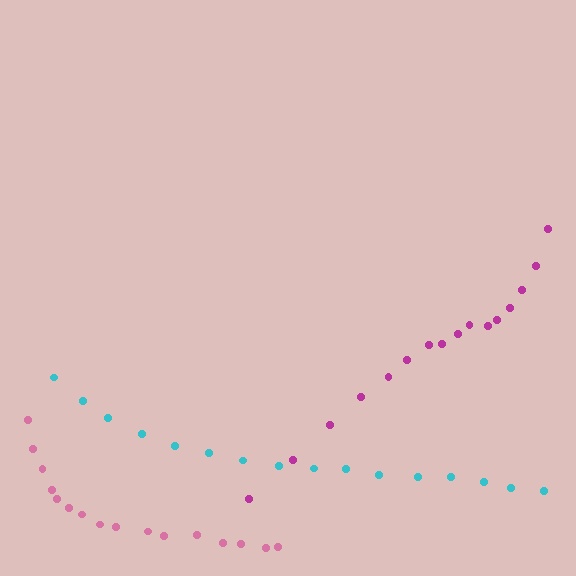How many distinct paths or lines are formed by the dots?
There are 3 distinct paths.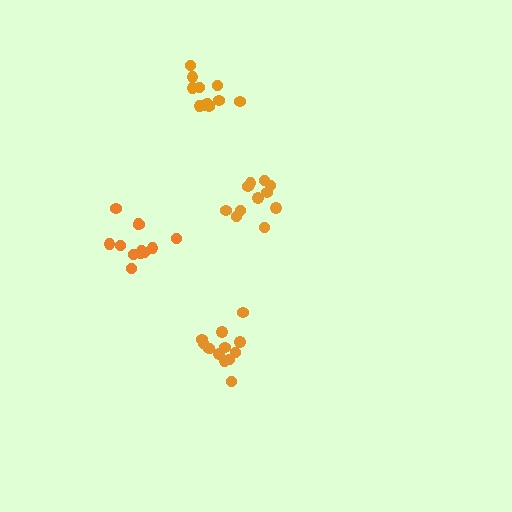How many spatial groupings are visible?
There are 4 spatial groupings.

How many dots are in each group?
Group 1: 13 dots, Group 2: 12 dots, Group 3: 11 dots, Group 4: 12 dots (48 total).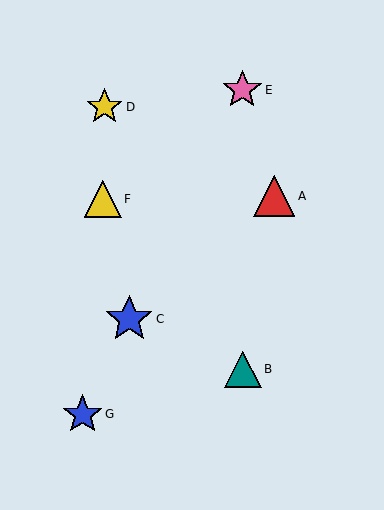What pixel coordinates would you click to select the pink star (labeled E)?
Click at (242, 90) to select the pink star E.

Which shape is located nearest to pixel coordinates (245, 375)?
The teal triangle (labeled B) at (243, 369) is nearest to that location.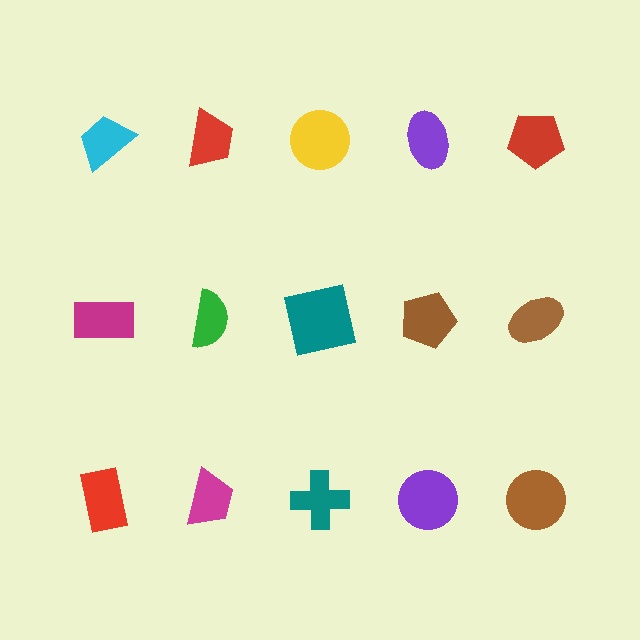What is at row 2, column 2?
A green semicircle.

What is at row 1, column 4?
A purple ellipse.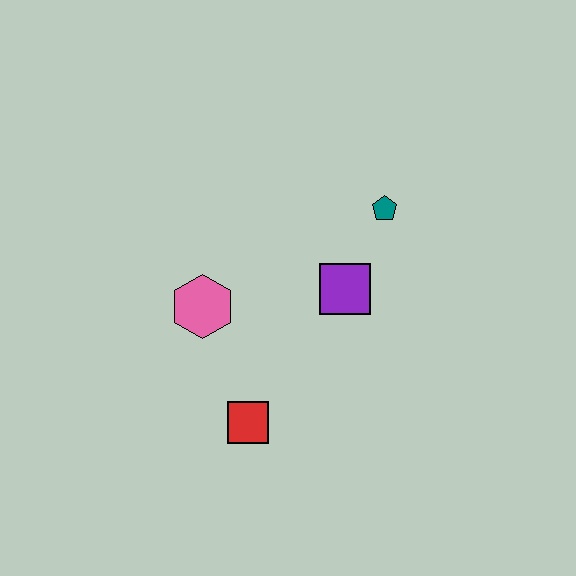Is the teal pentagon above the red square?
Yes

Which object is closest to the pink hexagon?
The red square is closest to the pink hexagon.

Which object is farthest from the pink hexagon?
The teal pentagon is farthest from the pink hexagon.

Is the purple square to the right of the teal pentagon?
No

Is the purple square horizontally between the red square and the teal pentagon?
Yes